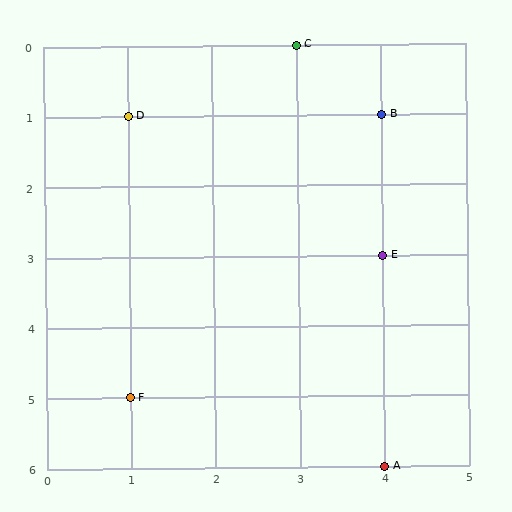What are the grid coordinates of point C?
Point C is at grid coordinates (3, 0).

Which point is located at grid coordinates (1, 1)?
Point D is at (1, 1).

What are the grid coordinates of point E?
Point E is at grid coordinates (4, 3).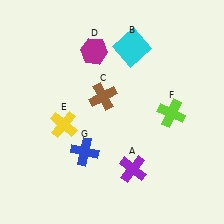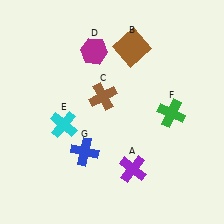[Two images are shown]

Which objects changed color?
B changed from cyan to brown. E changed from yellow to cyan. F changed from lime to green.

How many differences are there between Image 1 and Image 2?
There are 3 differences between the two images.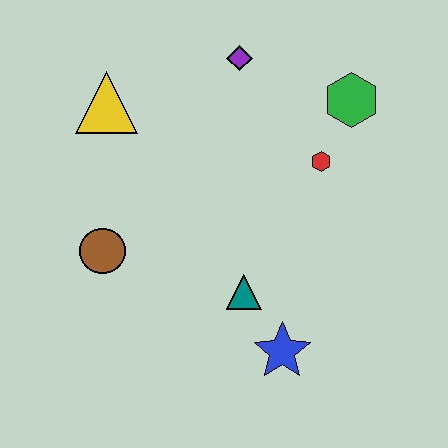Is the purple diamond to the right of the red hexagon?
No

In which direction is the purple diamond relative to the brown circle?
The purple diamond is above the brown circle.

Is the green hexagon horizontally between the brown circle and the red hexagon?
No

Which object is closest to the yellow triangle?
The purple diamond is closest to the yellow triangle.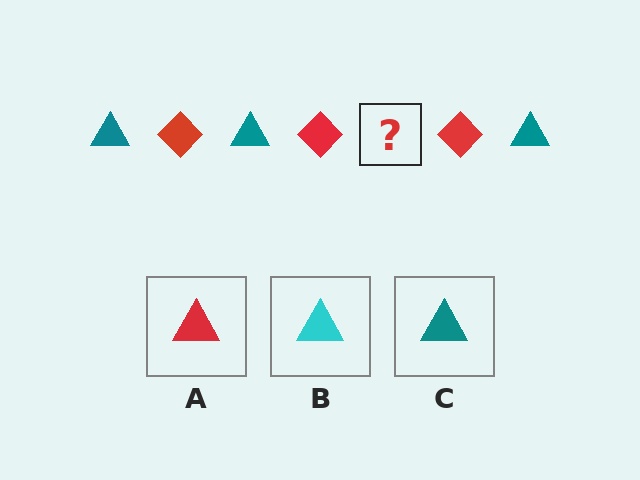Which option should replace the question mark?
Option C.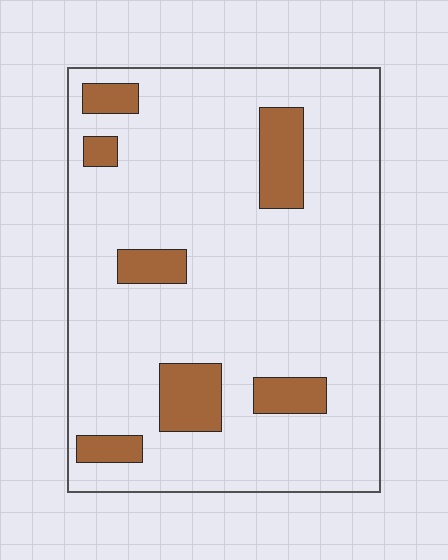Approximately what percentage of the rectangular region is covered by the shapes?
Approximately 15%.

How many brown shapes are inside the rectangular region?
7.